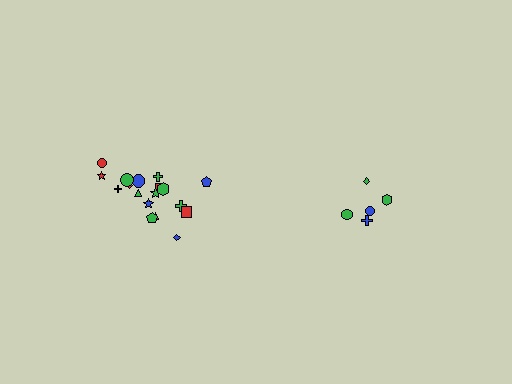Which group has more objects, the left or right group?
The left group.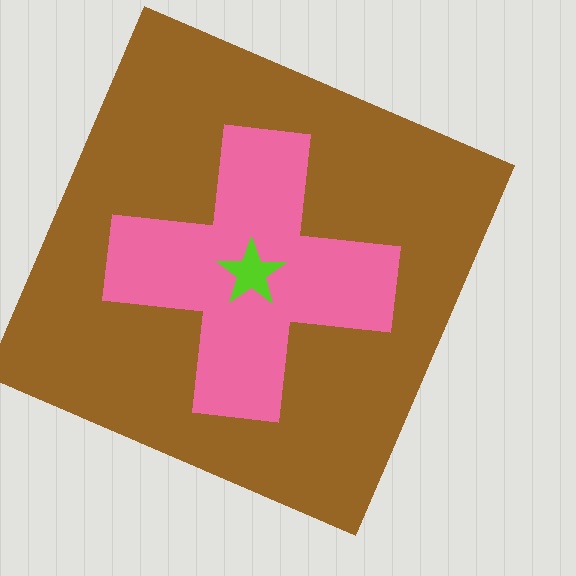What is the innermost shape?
The lime star.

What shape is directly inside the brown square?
The pink cross.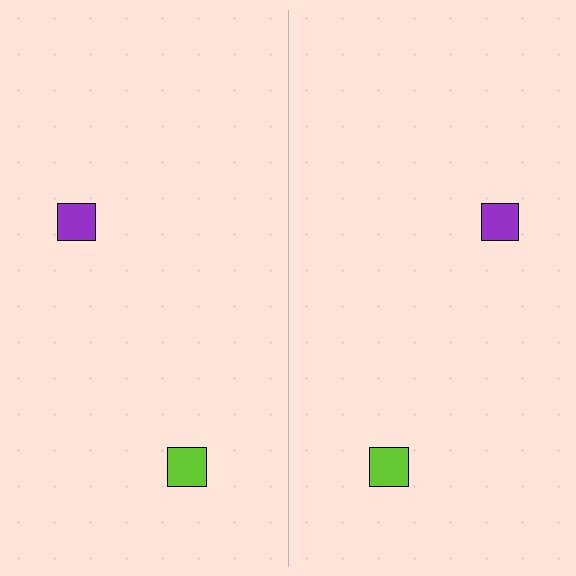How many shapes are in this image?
There are 4 shapes in this image.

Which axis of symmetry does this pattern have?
The pattern has a vertical axis of symmetry running through the center of the image.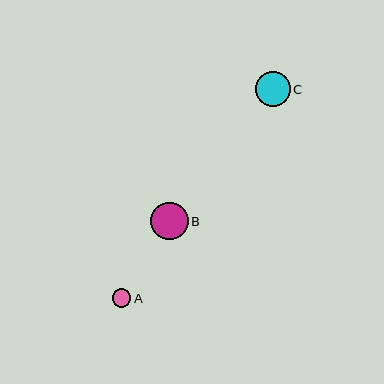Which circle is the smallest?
Circle A is the smallest with a size of approximately 18 pixels.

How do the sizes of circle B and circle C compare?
Circle B and circle C are approximately the same size.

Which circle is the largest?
Circle B is the largest with a size of approximately 38 pixels.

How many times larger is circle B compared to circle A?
Circle B is approximately 2.1 times the size of circle A.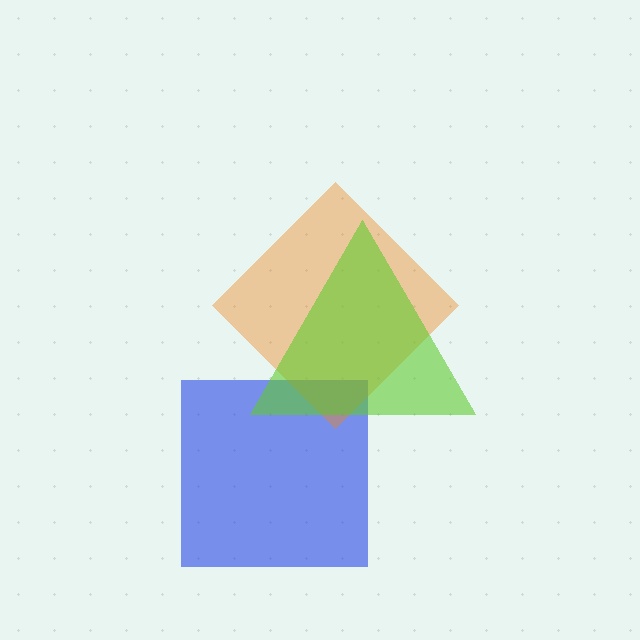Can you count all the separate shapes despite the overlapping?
Yes, there are 3 separate shapes.